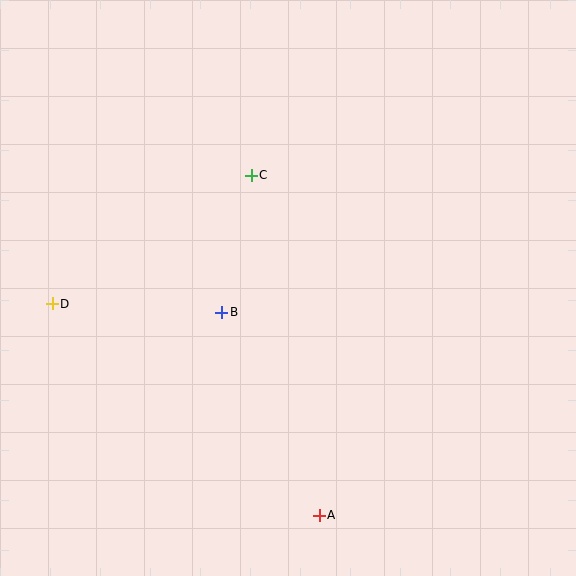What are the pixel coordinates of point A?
Point A is at (319, 515).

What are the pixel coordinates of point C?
Point C is at (251, 175).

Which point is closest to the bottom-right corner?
Point A is closest to the bottom-right corner.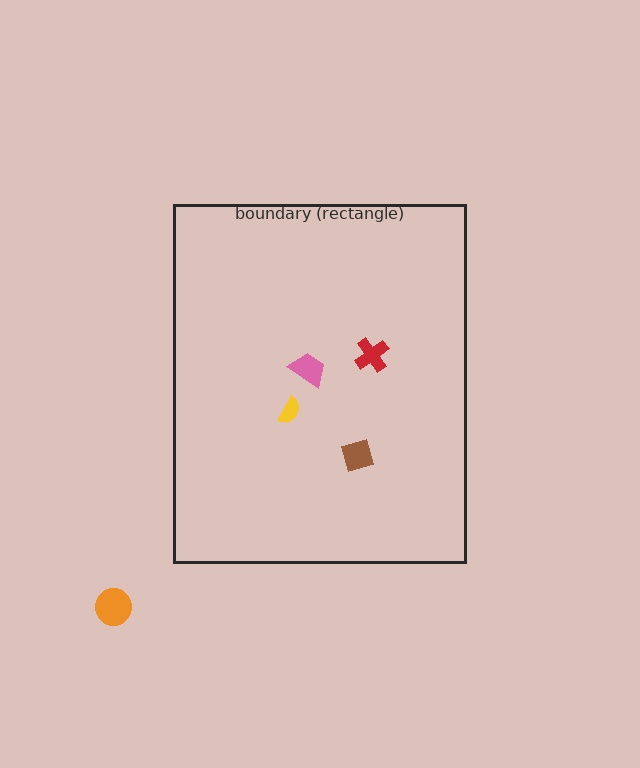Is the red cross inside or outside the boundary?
Inside.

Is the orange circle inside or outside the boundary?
Outside.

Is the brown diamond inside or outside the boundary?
Inside.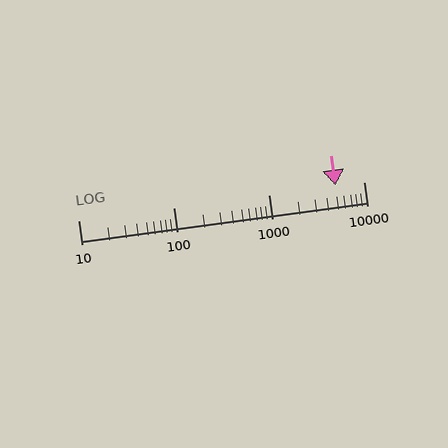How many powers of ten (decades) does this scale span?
The scale spans 3 decades, from 10 to 10000.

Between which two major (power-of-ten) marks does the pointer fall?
The pointer is between 1000 and 10000.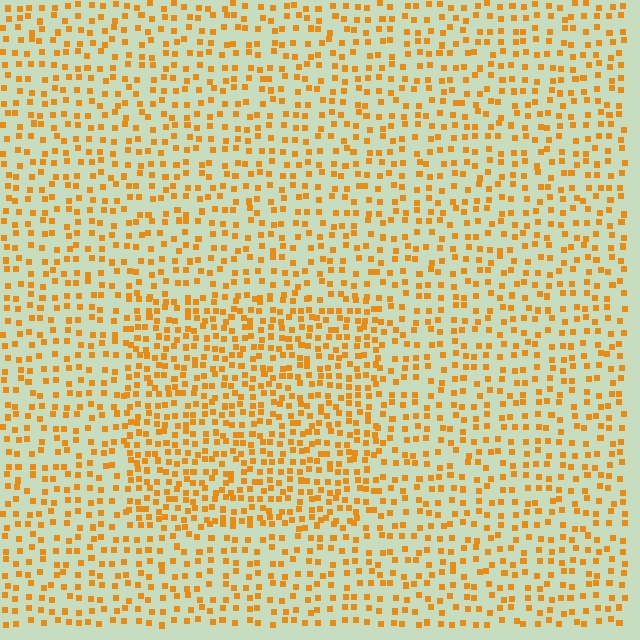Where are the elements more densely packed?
The elements are more densely packed inside the rectangle boundary.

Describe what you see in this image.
The image contains small orange elements arranged at two different densities. A rectangle-shaped region is visible where the elements are more densely packed than the surrounding area.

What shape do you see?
I see a rectangle.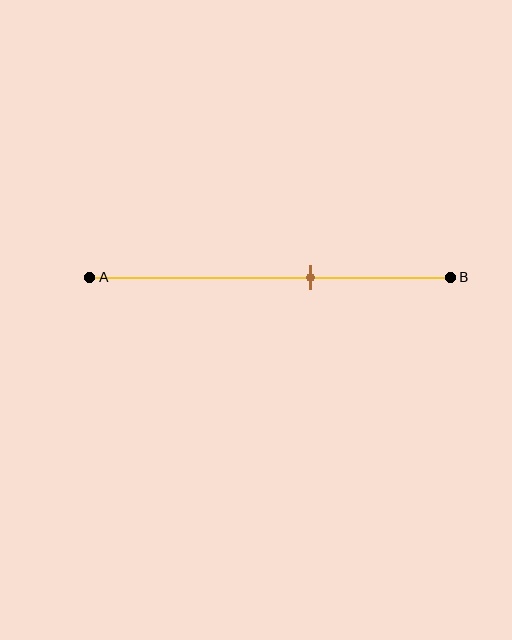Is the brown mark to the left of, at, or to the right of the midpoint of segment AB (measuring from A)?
The brown mark is to the right of the midpoint of segment AB.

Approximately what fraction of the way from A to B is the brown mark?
The brown mark is approximately 60% of the way from A to B.